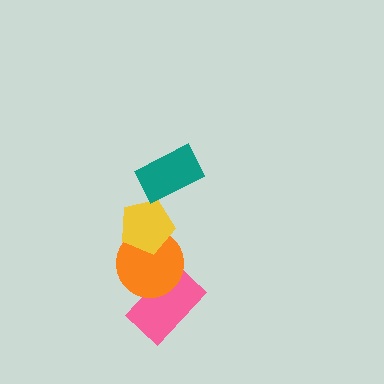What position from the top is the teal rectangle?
The teal rectangle is 1st from the top.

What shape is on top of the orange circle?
The yellow pentagon is on top of the orange circle.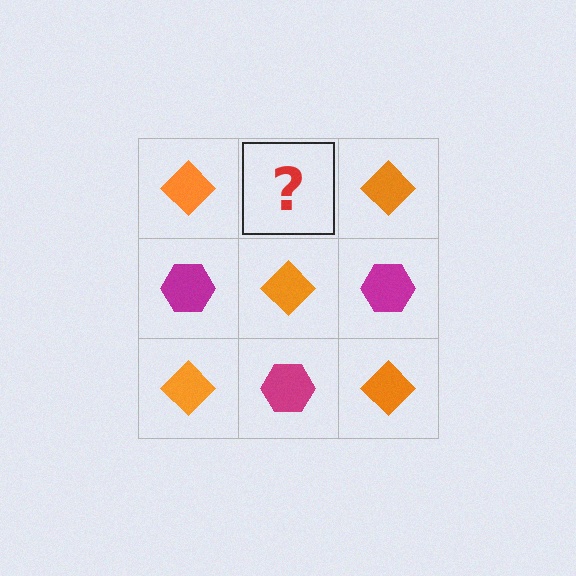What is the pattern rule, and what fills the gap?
The rule is that it alternates orange diamond and magenta hexagon in a checkerboard pattern. The gap should be filled with a magenta hexagon.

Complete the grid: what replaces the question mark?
The question mark should be replaced with a magenta hexagon.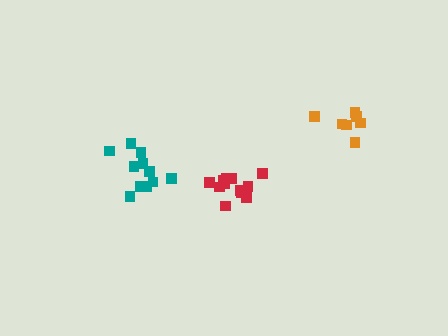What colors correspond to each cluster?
The clusters are colored: teal, red, orange.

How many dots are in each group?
Group 1: 11 dots, Group 2: 12 dots, Group 3: 7 dots (30 total).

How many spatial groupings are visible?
There are 3 spatial groupings.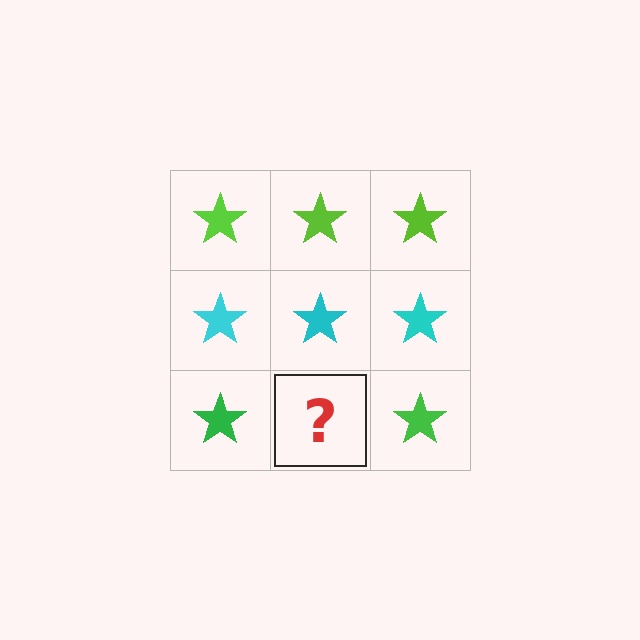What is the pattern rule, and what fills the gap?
The rule is that each row has a consistent color. The gap should be filled with a green star.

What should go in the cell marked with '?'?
The missing cell should contain a green star.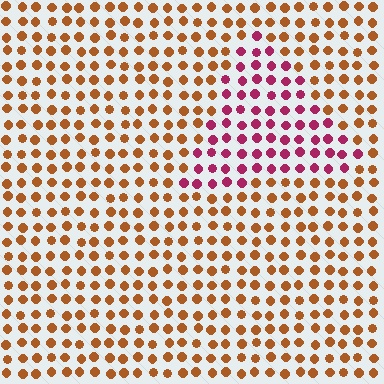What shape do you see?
I see a triangle.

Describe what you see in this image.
The image is filled with small brown elements in a uniform arrangement. A triangle-shaped region is visible where the elements are tinted to a slightly different hue, forming a subtle color boundary.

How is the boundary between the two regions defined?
The boundary is defined purely by a slight shift in hue (about 53 degrees). Spacing, size, and orientation are identical on both sides.